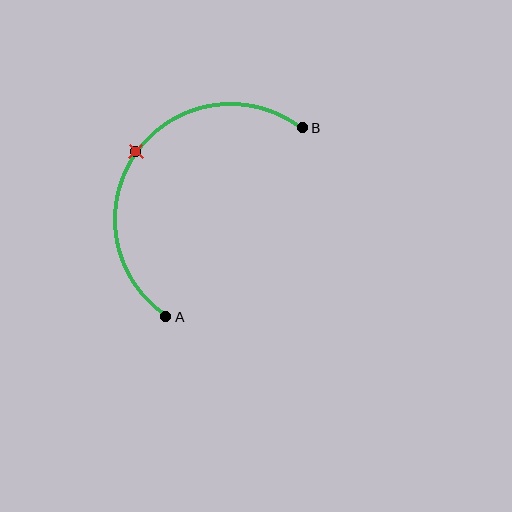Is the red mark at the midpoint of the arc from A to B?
Yes. The red mark lies on the arc at equal arc-length from both A and B — it is the arc midpoint.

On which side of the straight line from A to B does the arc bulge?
The arc bulges above and to the left of the straight line connecting A and B.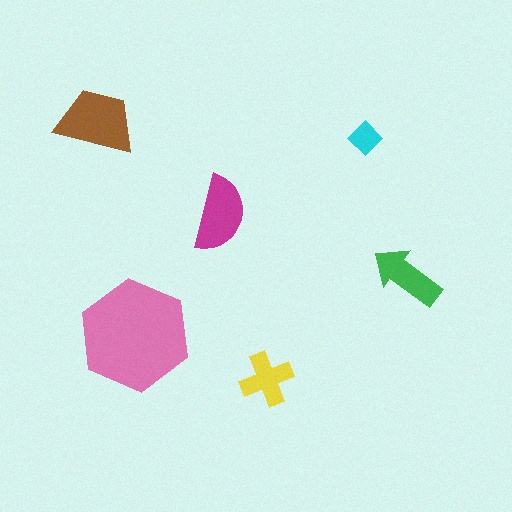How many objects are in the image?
There are 6 objects in the image.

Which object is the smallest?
The cyan diamond.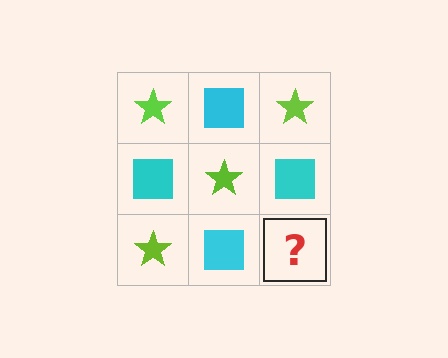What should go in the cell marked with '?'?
The missing cell should contain a lime star.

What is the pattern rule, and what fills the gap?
The rule is that it alternates lime star and cyan square in a checkerboard pattern. The gap should be filled with a lime star.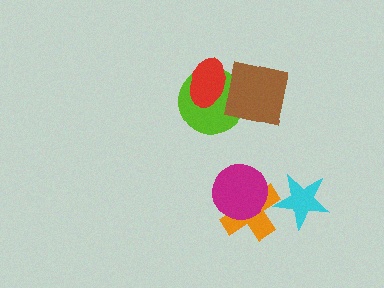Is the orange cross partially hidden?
Yes, it is partially covered by another shape.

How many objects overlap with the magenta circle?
1 object overlaps with the magenta circle.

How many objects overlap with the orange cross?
2 objects overlap with the orange cross.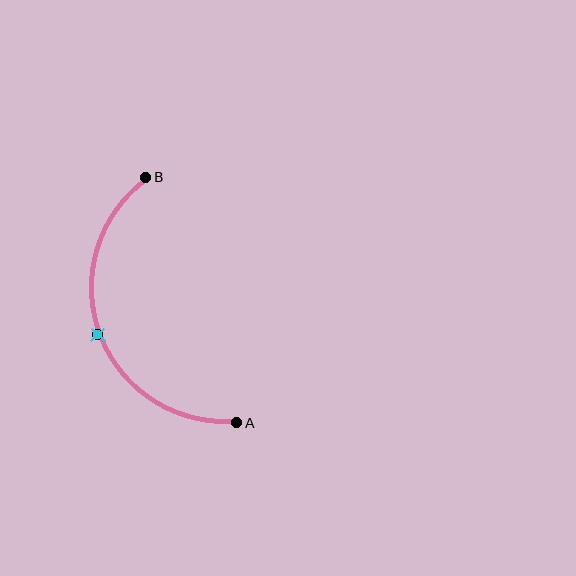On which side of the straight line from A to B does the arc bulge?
The arc bulges to the left of the straight line connecting A and B.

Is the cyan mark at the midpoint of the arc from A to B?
Yes. The cyan mark lies on the arc at equal arc-length from both A and B — it is the arc midpoint.